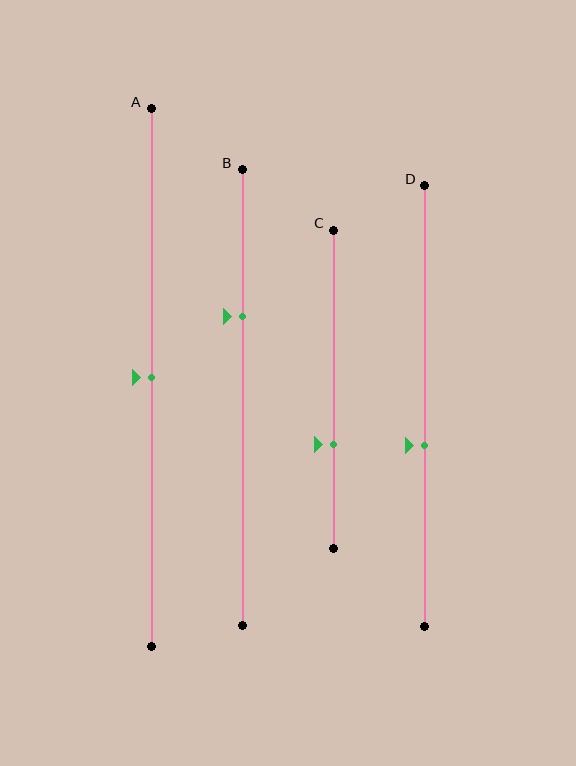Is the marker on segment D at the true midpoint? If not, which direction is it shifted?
No, the marker on segment D is shifted downward by about 9% of the segment length.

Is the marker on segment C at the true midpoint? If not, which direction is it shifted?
No, the marker on segment C is shifted downward by about 17% of the segment length.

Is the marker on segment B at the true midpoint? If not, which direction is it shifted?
No, the marker on segment B is shifted upward by about 18% of the segment length.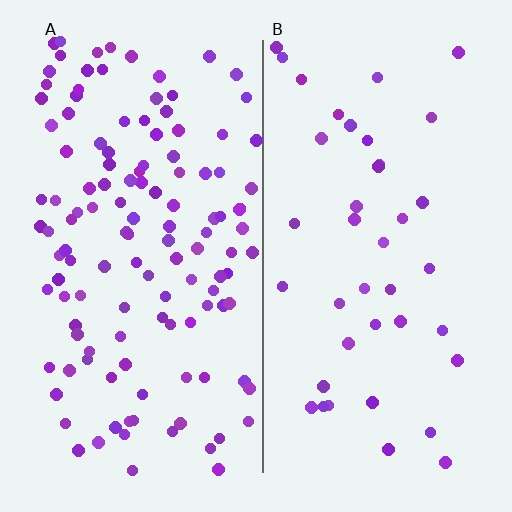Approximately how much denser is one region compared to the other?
Approximately 3.1× — region A over region B.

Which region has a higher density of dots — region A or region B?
A (the left).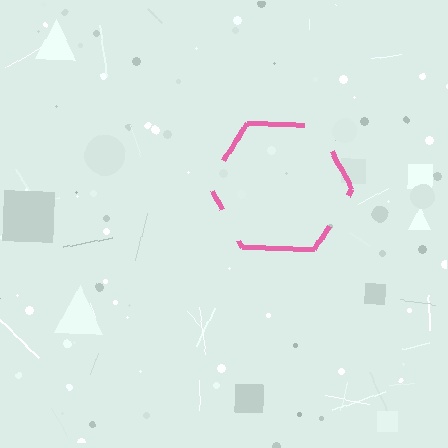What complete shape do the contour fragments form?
The contour fragments form a hexagon.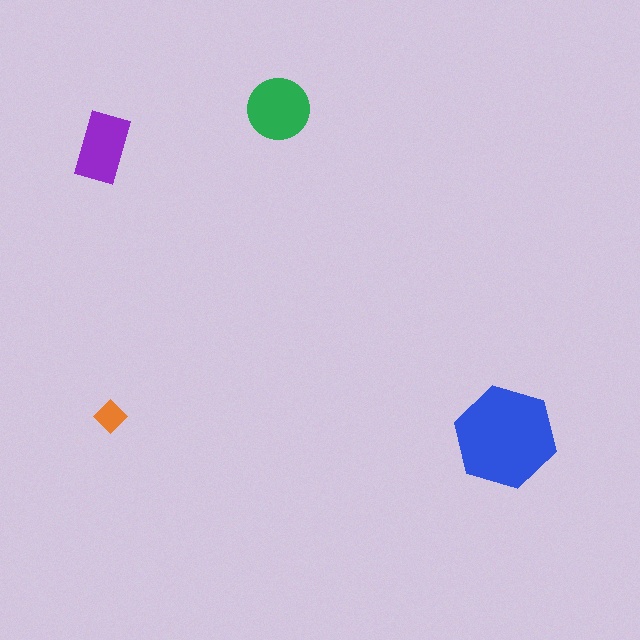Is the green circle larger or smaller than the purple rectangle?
Larger.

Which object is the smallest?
The orange diamond.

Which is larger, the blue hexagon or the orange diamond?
The blue hexagon.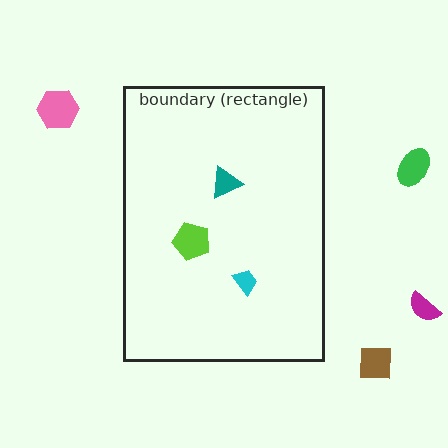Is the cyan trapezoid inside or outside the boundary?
Inside.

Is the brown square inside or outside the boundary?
Outside.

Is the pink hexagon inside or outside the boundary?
Outside.